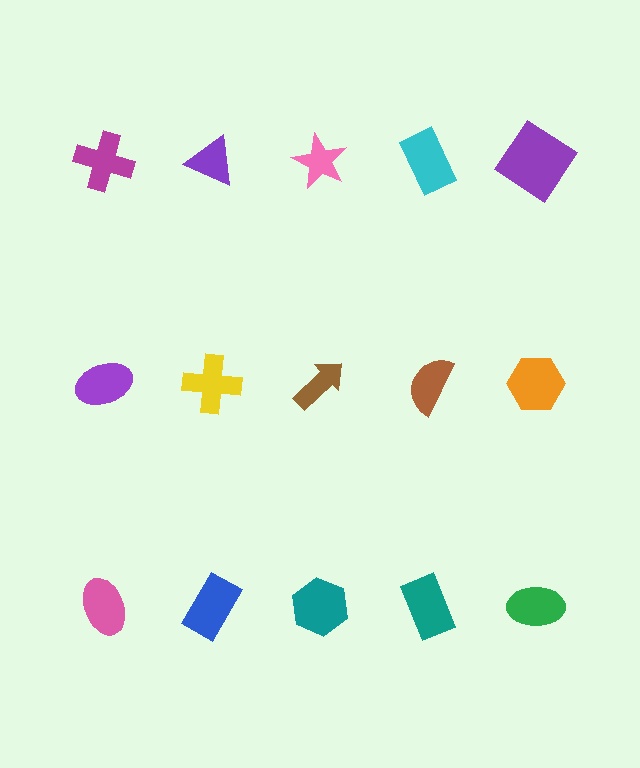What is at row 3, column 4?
A teal rectangle.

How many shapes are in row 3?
5 shapes.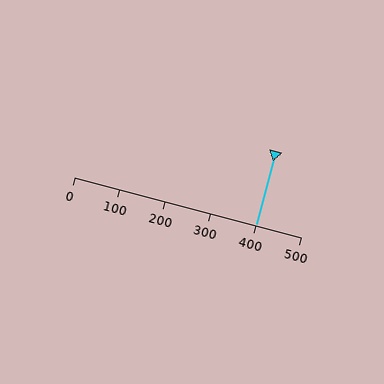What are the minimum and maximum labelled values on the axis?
The axis runs from 0 to 500.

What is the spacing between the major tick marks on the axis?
The major ticks are spaced 100 apart.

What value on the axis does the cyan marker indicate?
The marker indicates approximately 400.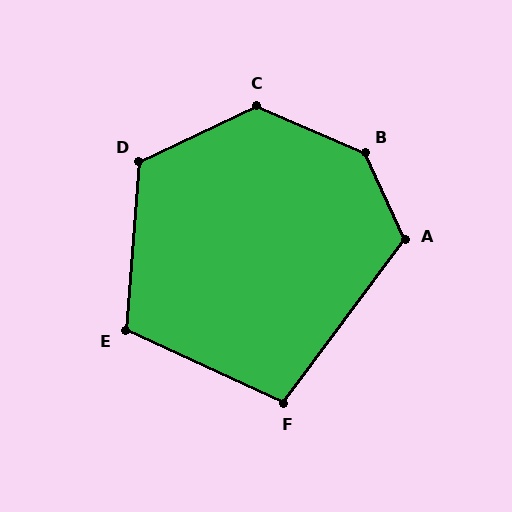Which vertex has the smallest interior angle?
F, at approximately 102 degrees.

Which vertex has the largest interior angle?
B, at approximately 138 degrees.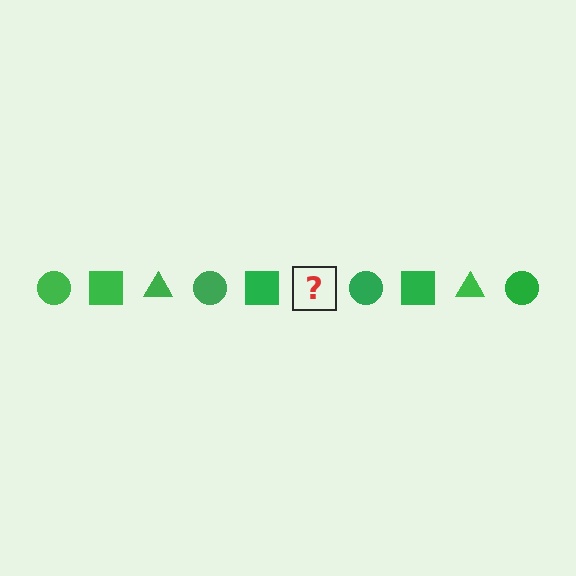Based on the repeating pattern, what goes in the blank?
The blank should be a green triangle.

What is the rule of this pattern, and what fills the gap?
The rule is that the pattern cycles through circle, square, triangle shapes in green. The gap should be filled with a green triangle.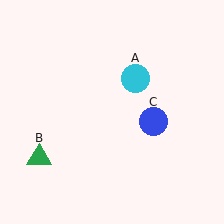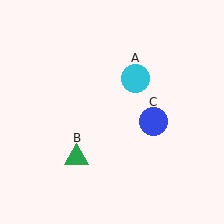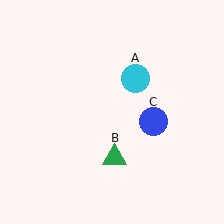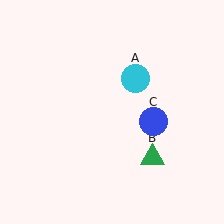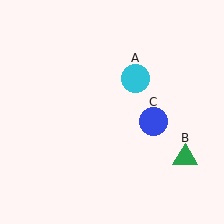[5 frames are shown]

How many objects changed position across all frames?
1 object changed position: green triangle (object B).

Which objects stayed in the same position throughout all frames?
Cyan circle (object A) and blue circle (object C) remained stationary.